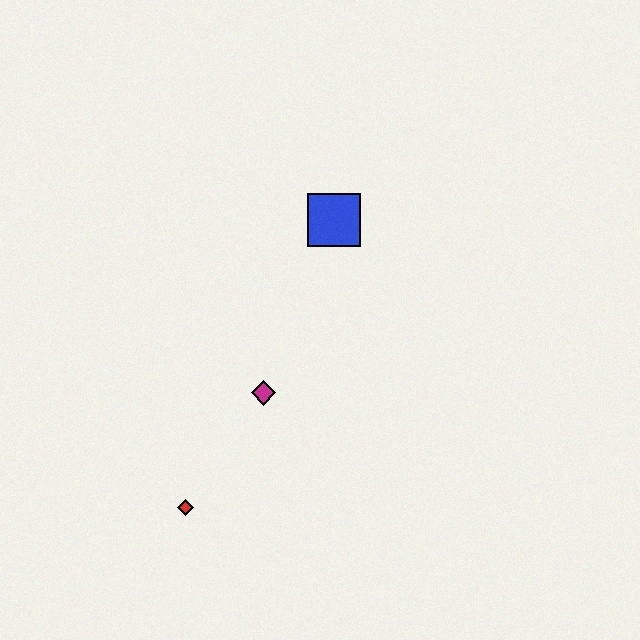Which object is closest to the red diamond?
The magenta diamond is closest to the red diamond.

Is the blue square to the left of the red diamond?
No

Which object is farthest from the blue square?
The red diamond is farthest from the blue square.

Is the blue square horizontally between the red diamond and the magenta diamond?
No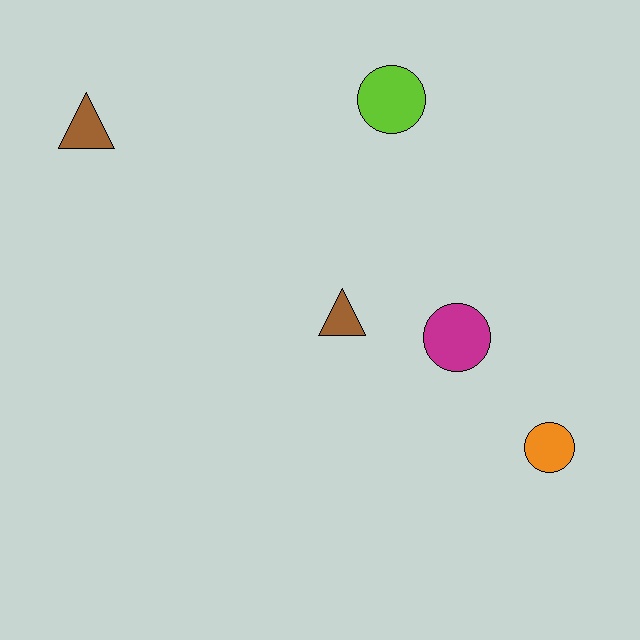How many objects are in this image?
There are 5 objects.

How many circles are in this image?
There are 3 circles.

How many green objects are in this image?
There are no green objects.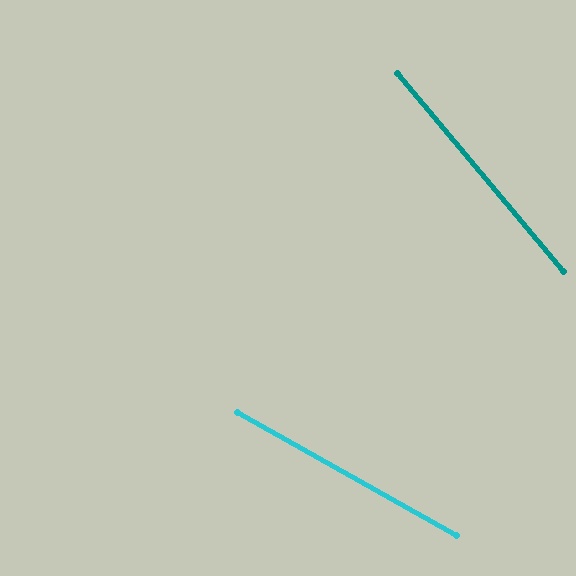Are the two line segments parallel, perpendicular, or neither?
Neither parallel nor perpendicular — they differ by about 21°.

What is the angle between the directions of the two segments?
Approximately 21 degrees.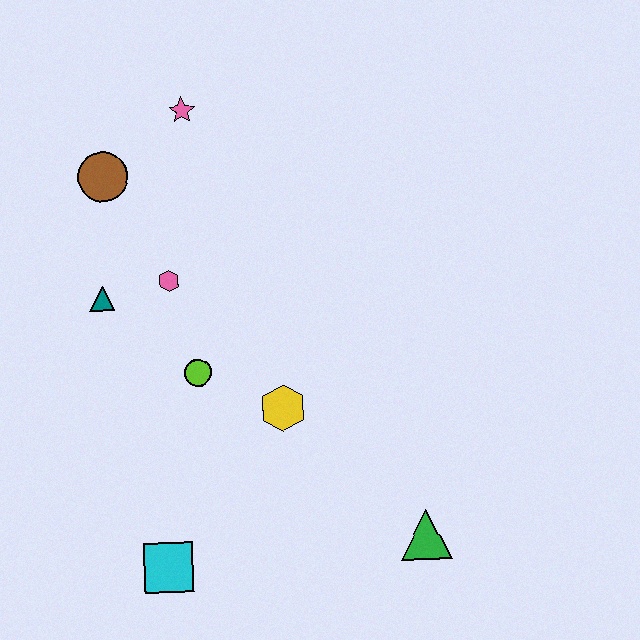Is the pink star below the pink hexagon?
No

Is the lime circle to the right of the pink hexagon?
Yes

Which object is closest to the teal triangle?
The pink hexagon is closest to the teal triangle.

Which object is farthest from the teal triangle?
The green triangle is farthest from the teal triangle.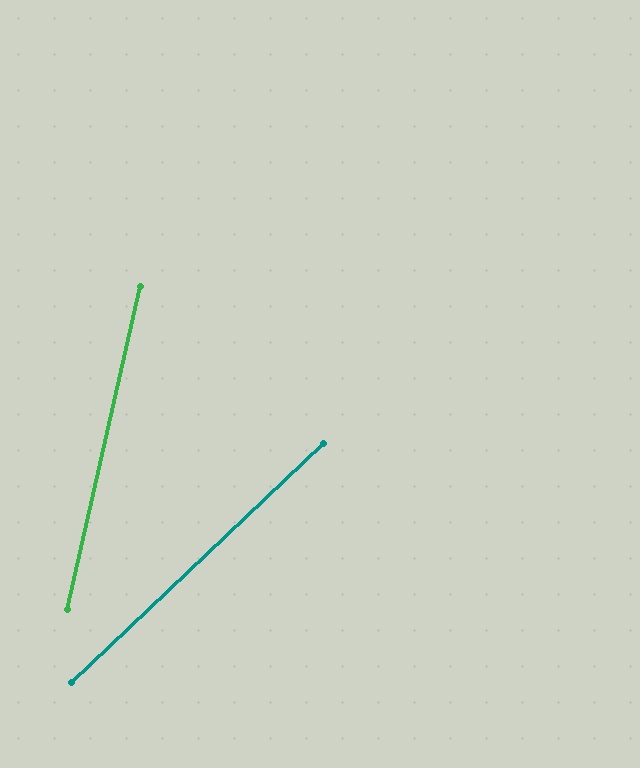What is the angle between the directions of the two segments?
Approximately 34 degrees.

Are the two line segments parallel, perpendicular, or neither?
Neither parallel nor perpendicular — they differ by about 34°.